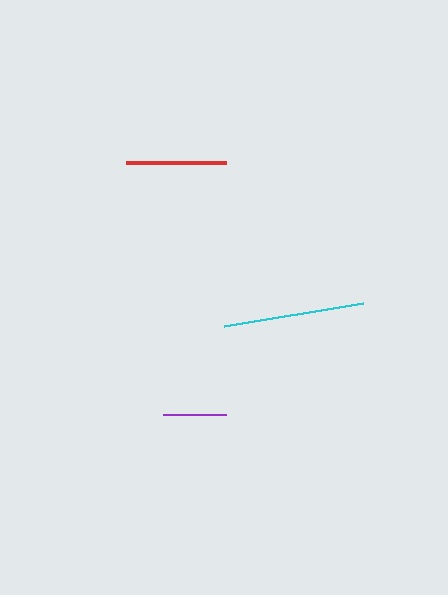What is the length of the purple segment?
The purple segment is approximately 63 pixels long.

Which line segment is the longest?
The cyan line is the longest at approximately 141 pixels.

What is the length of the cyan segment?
The cyan segment is approximately 141 pixels long.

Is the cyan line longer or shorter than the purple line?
The cyan line is longer than the purple line.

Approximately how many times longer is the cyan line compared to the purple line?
The cyan line is approximately 2.2 times the length of the purple line.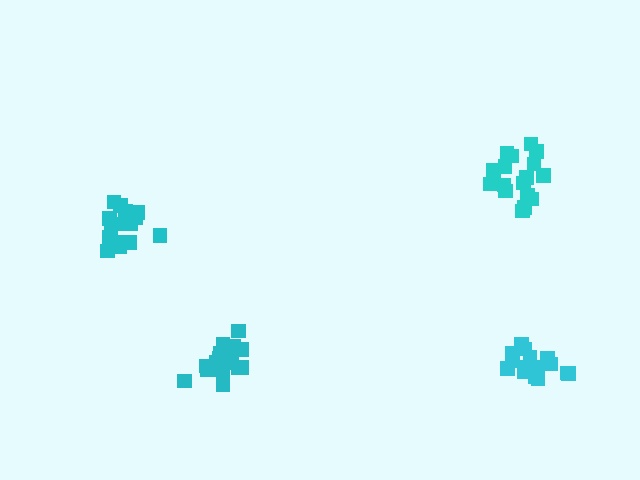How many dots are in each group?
Group 1: 17 dots, Group 2: 18 dots, Group 3: 19 dots, Group 4: 16 dots (70 total).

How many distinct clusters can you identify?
There are 4 distinct clusters.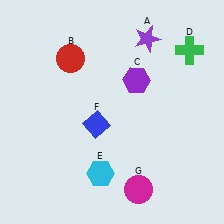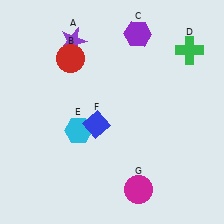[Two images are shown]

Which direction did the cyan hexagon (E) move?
The cyan hexagon (E) moved up.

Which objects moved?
The objects that moved are: the purple star (A), the purple hexagon (C), the cyan hexagon (E).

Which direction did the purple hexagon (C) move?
The purple hexagon (C) moved up.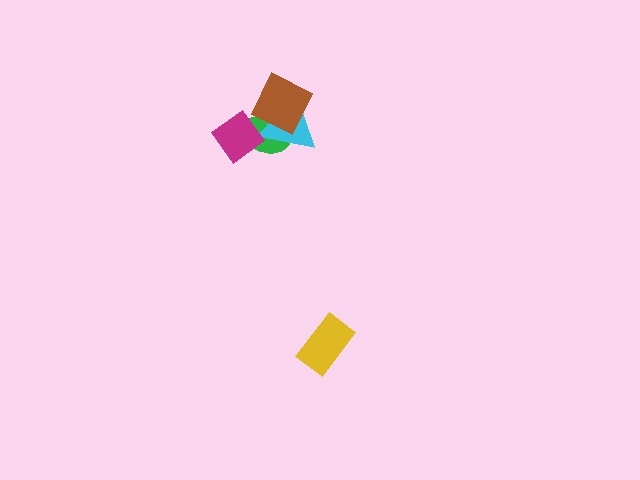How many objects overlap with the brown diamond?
2 objects overlap with the brown diamond.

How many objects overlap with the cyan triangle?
3 objects overlap with the cyan triangle.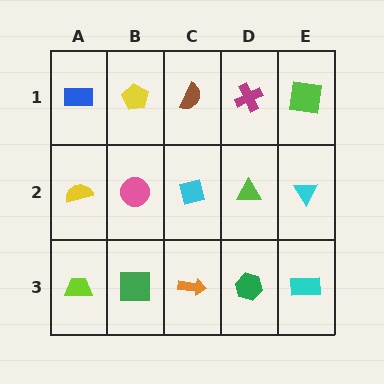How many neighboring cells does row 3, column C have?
3.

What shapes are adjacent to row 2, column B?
A yellow pentagon (row 1, column B), a green square (row 3, column B), a yellow semicircle (row 2, column A), a cyan square (row 2, column C).